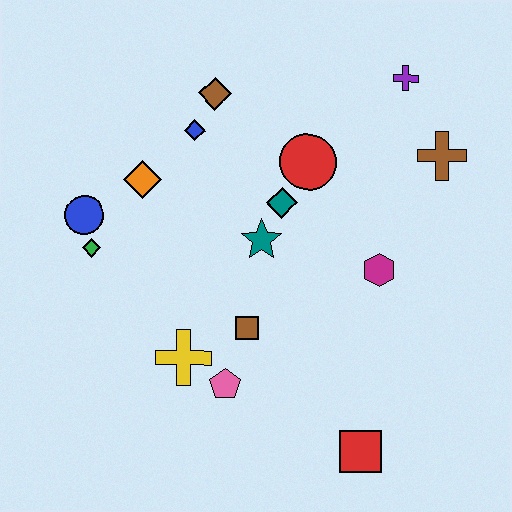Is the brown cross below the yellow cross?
No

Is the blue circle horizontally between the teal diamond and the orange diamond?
No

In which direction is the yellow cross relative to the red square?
The yellow cross is to the left of the red square.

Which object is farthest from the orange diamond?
The red square is farthest from the orange diamond.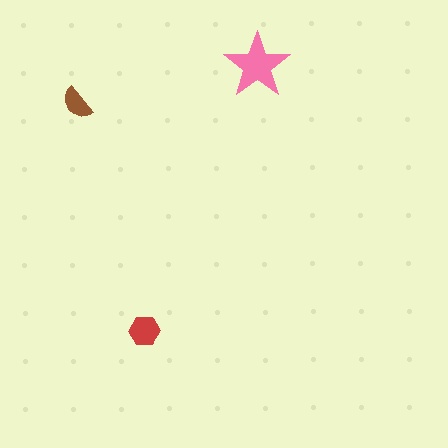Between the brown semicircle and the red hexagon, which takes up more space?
The red hexagon.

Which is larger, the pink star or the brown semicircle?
The pink star.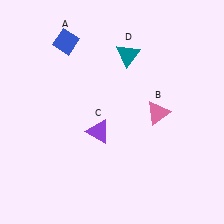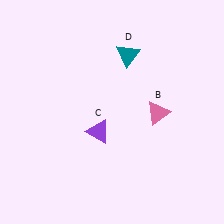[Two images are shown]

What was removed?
The blue diamond (A) was removed in Image 2.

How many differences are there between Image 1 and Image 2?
There is 1 difference between the two images.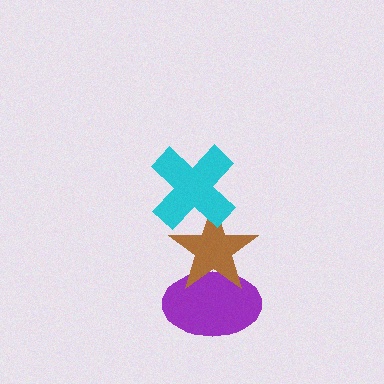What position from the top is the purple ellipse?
The purple ellipse is 3rd from the top.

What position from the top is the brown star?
The brown star is 2nd from the top.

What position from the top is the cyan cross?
The cyan cross is 1st from the top.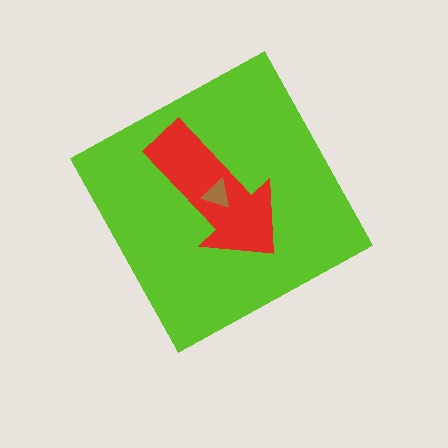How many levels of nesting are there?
3.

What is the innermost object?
The brown triangle.